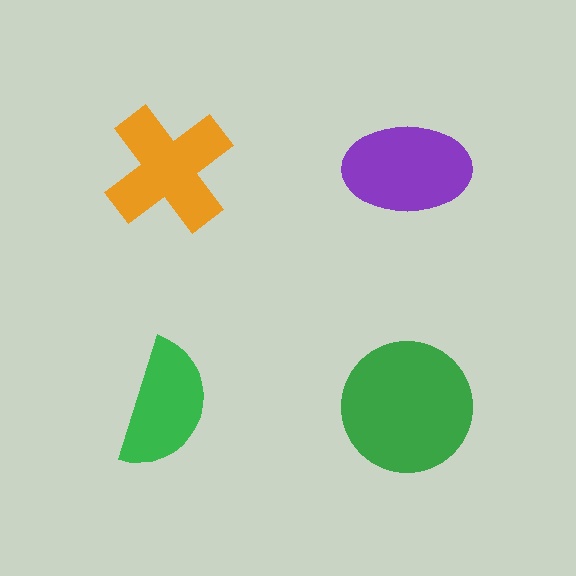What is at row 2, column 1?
A green semicircle.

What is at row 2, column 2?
A green circle.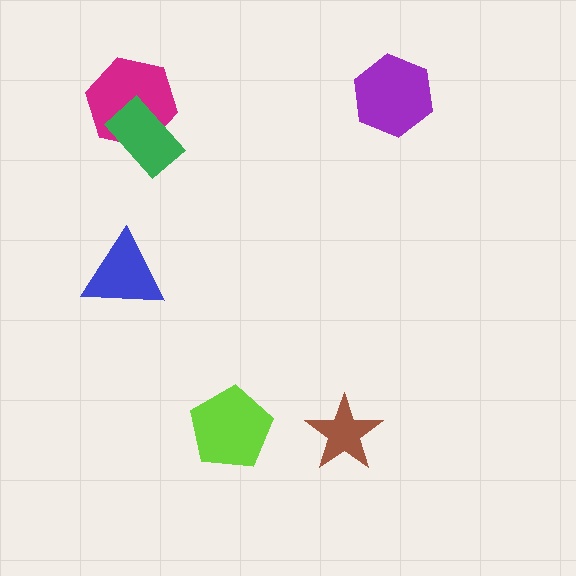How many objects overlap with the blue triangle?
0 objects overlap with the blue triangle.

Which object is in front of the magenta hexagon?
The green rectangle is in front of the magenta hexagon.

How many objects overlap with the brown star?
0 objects overlap with the brown star.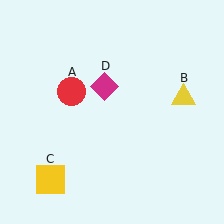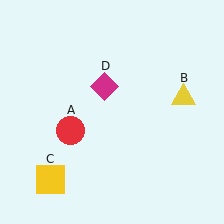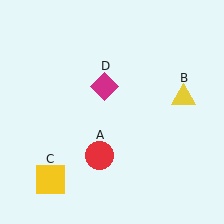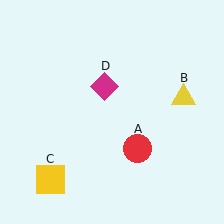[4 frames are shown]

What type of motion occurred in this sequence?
The red circle (object A) rotated counterclockwise around the center of the scene.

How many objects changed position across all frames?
1 object changed position: red circle (object A).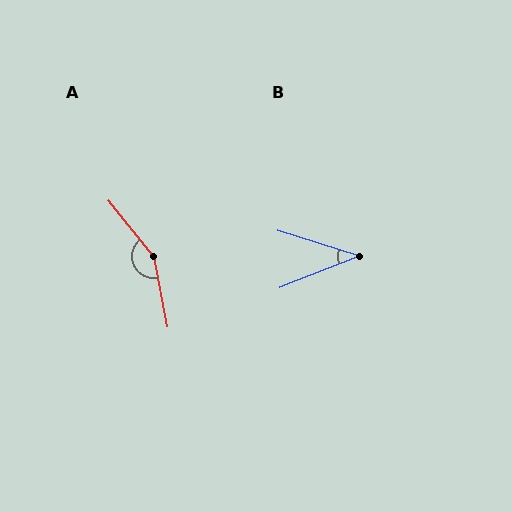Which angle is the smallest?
B, at approximately 39 degrees.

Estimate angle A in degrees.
Approximately 152 degrees.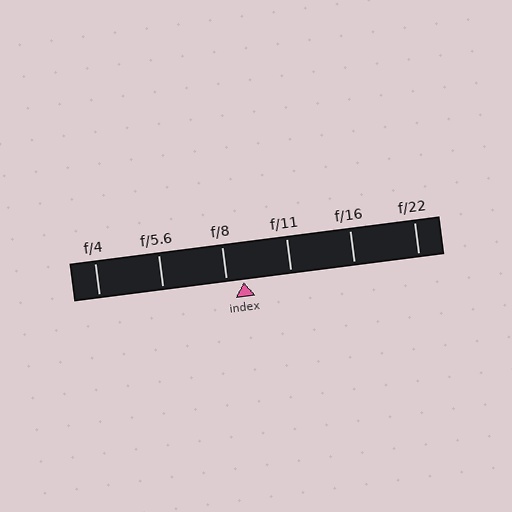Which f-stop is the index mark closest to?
The index mark is closest to f/8.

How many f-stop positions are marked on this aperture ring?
There are 6 f-stop positions marked.